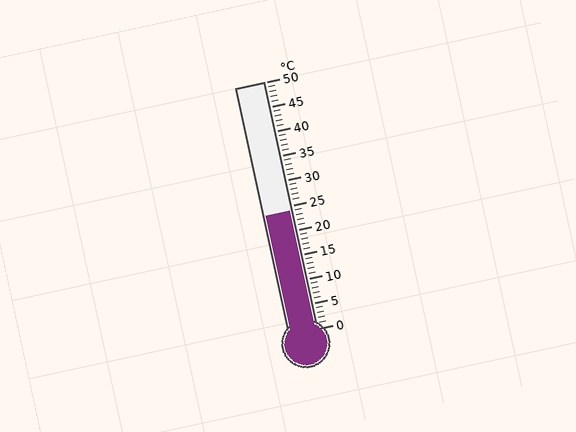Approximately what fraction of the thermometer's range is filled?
The thermometer is filled to approximately 50% of its range.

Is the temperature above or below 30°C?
The temperature is below 30°C.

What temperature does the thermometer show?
The thermometer shows approximately 24°C.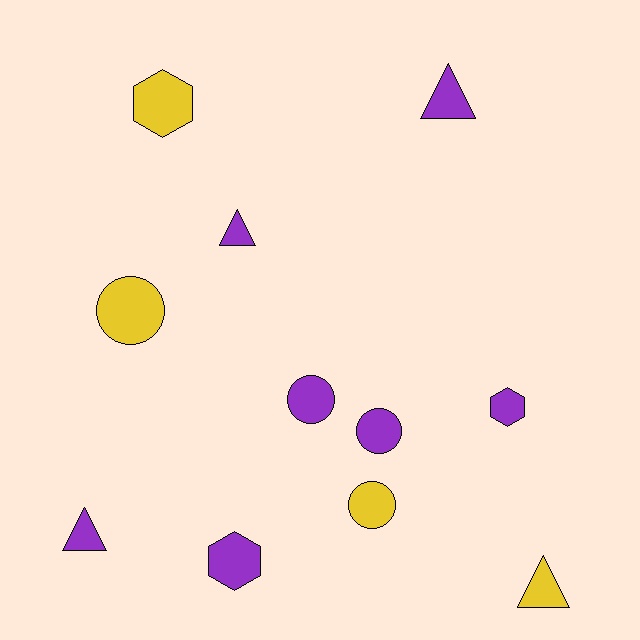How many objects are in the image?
There are 11 objects.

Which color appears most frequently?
Purple, with 7 objects.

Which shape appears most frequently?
Triangle, with 4 objects.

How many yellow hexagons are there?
There is 1 yellow hexagon.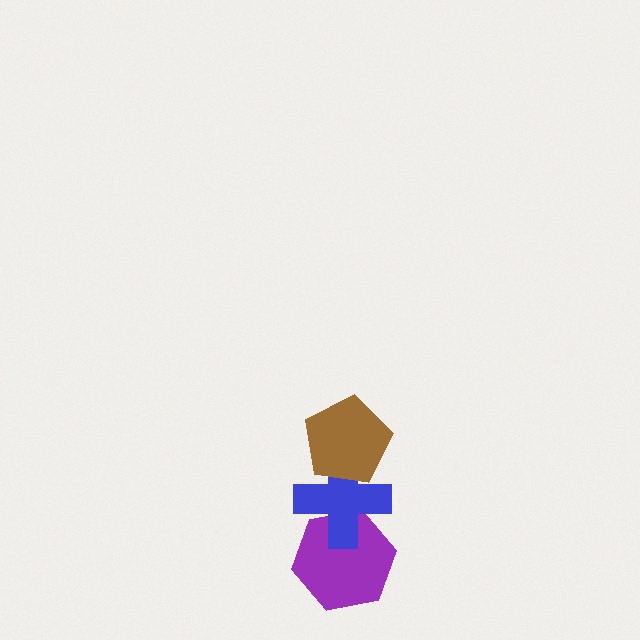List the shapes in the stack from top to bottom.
From top to bottom: the brown pentagon, the blue cross, the purple hexagon.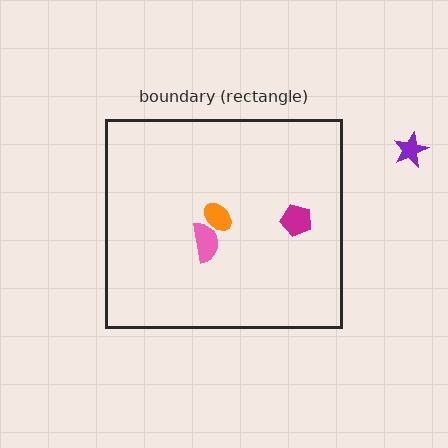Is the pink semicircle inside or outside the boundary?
Inside.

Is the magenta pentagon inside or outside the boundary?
Inside.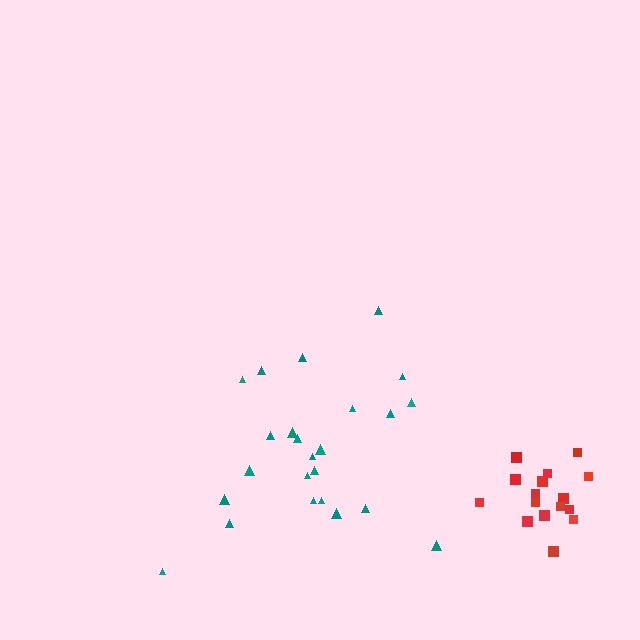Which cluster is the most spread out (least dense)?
Teal.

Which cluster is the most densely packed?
Red.